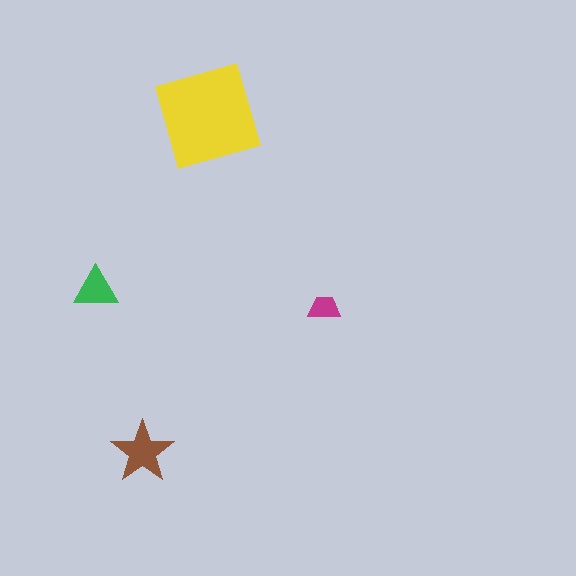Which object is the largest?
The yellow square.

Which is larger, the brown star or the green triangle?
The brown star.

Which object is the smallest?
The magenta trapezoid.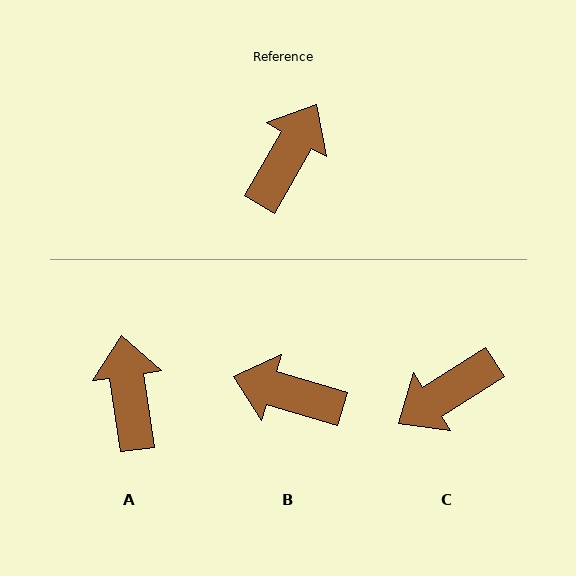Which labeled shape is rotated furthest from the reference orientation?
C, about 152 degrees away.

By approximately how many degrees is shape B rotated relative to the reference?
Approximately 103 degrees counter-clockwise.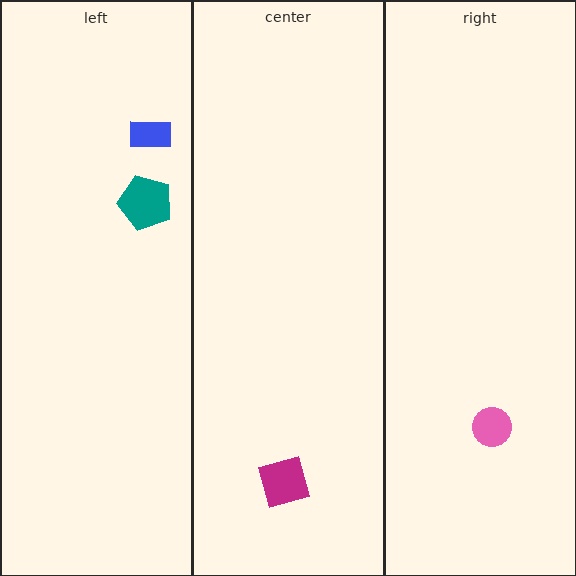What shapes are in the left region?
The blue rectangle, the teal pentagon.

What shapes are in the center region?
The magenta diamond.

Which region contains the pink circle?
The right region.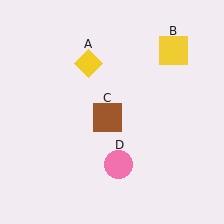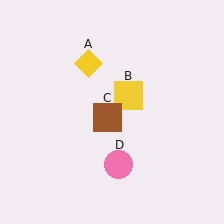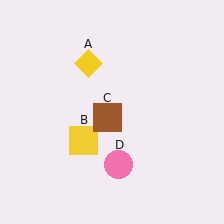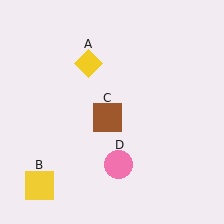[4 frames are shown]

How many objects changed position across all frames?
1 object changed position: yellow square (object B).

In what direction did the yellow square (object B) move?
The yellow square (object B) moved down and to the left.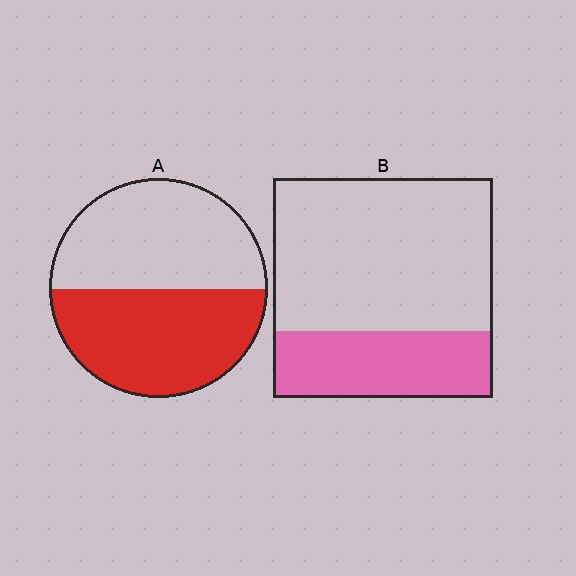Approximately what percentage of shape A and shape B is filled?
A is approximately 50% and B is approximately 30%.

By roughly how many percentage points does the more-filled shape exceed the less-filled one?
By roughly 20 percentage points (A over B).